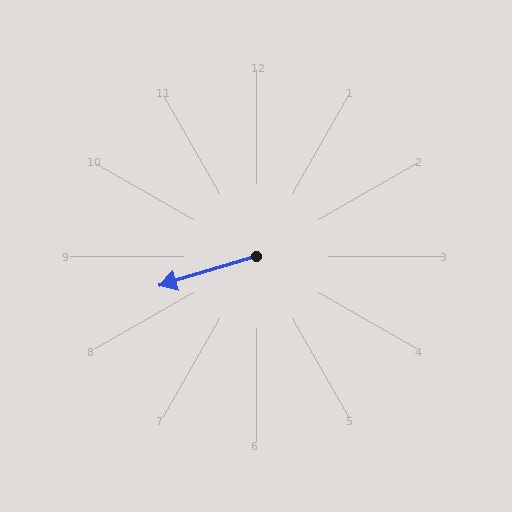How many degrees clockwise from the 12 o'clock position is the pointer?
Approximately 253 degrees.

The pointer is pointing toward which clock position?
Roughly 8 o'clock.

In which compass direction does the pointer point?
West.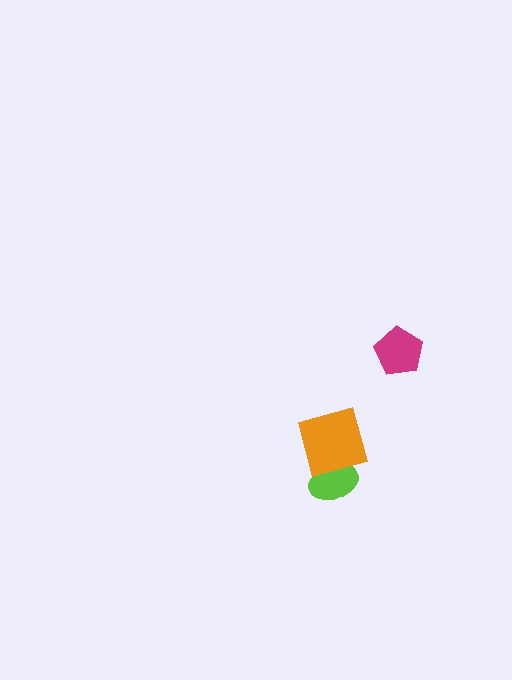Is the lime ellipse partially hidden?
Yes, it is partially covered by another shape.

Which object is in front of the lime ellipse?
The orange diamond is in front of the lime ellipse.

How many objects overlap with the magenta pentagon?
0 objects overlap with the magenta pentagon.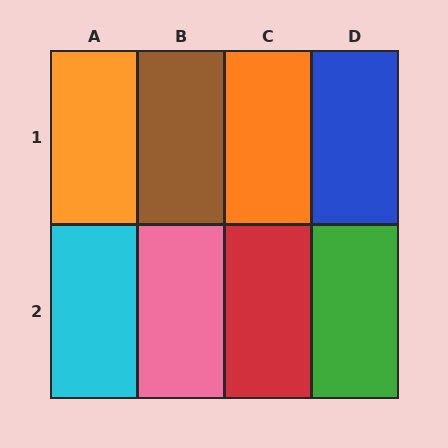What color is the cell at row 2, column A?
Cyan.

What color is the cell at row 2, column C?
Red.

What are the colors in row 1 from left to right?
Orange, brown, orange, blue.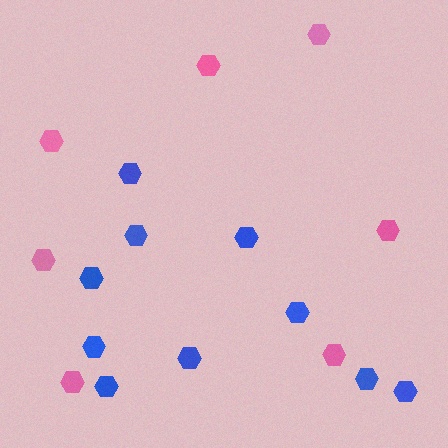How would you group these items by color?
There are 2 groups: one group of pink hexagons (7) and one group of blue hexagons (10).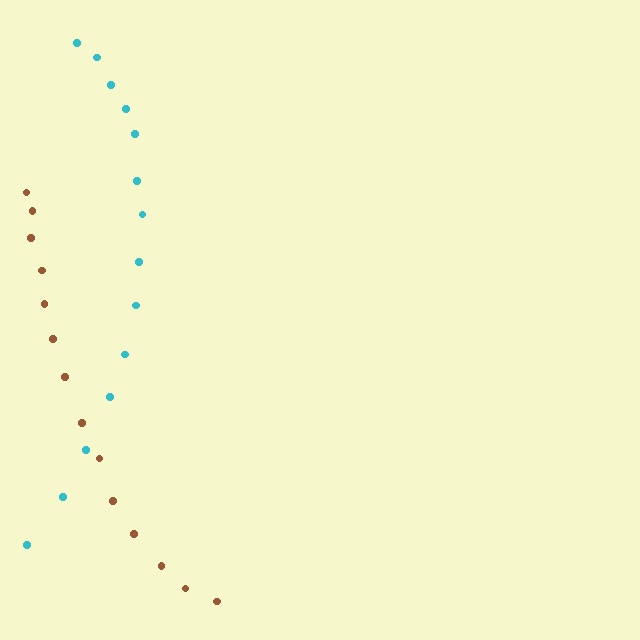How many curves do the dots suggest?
There are 2 distinct paths.